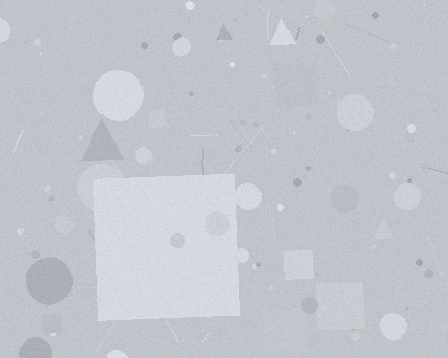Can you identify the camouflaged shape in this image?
The camouflaged shape is a square.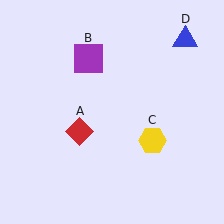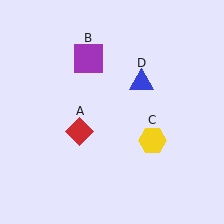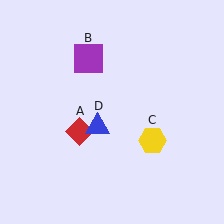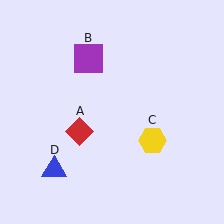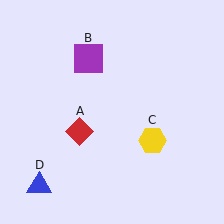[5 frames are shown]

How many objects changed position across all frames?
1 object changed position: blue triangle (object D).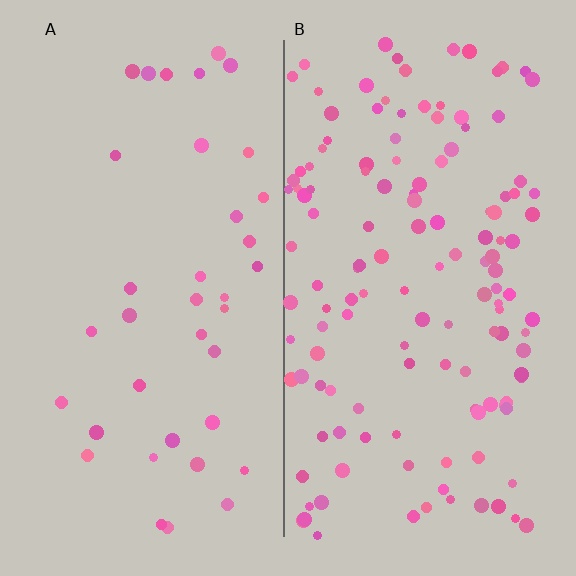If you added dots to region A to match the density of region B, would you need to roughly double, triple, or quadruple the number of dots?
Approximately quadruple.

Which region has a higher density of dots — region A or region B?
B (the right).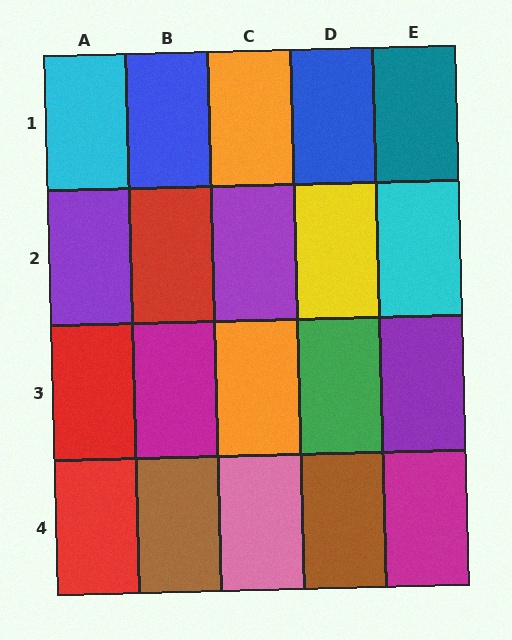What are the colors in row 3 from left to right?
Red, magenta, orange, green, purple.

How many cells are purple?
3 cells are purple.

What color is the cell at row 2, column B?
Red.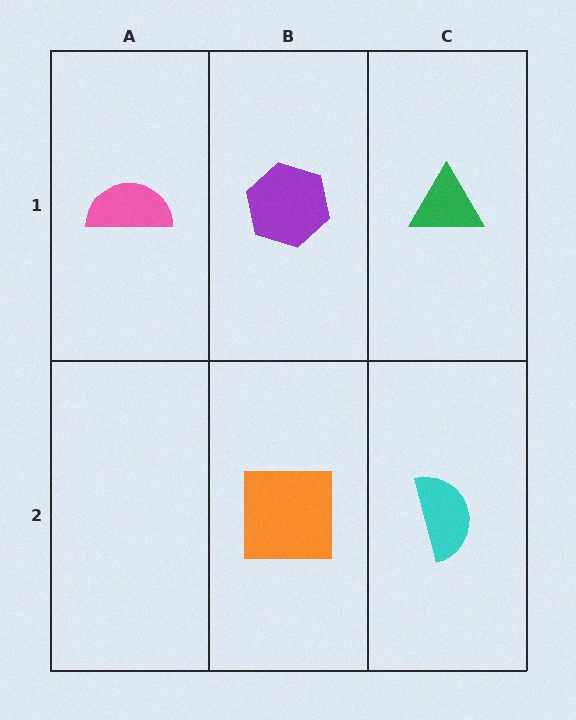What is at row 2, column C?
A cyan semicircle.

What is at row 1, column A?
A pink semicircle.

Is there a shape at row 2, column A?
No, that cell is empty.